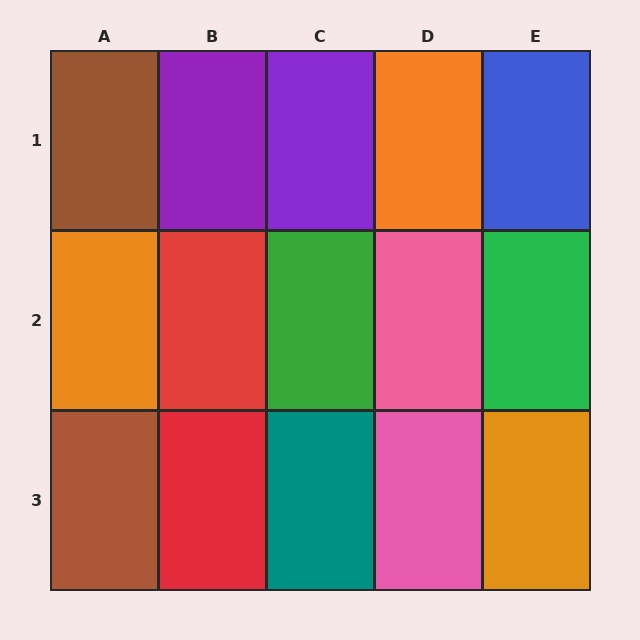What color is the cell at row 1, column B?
Purple.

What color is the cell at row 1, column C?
Purple.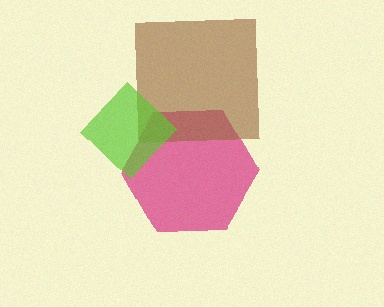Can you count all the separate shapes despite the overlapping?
Yes, there are 3 separate shapes.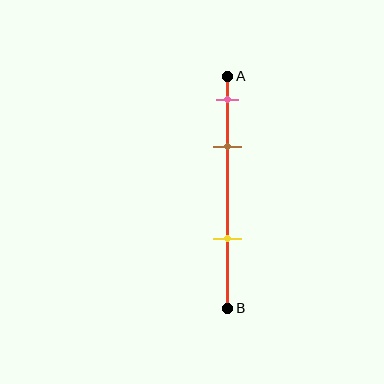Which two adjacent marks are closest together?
The pink and brown marks are the closest adjacent pair.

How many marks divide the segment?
There are 3 marks dividing the segment.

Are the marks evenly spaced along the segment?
No, the marks are not evenly spaced.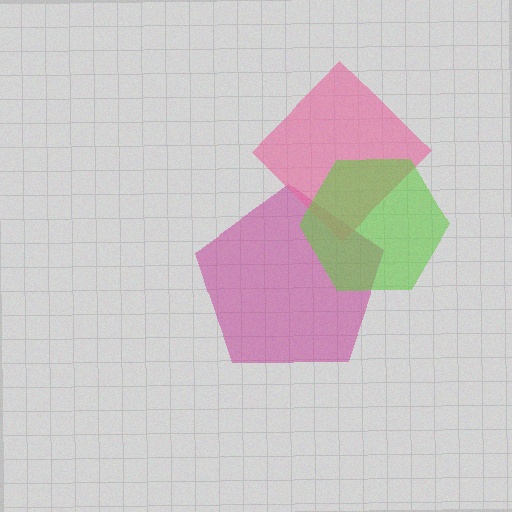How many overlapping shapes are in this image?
There are 3 overlapping shapes in the image.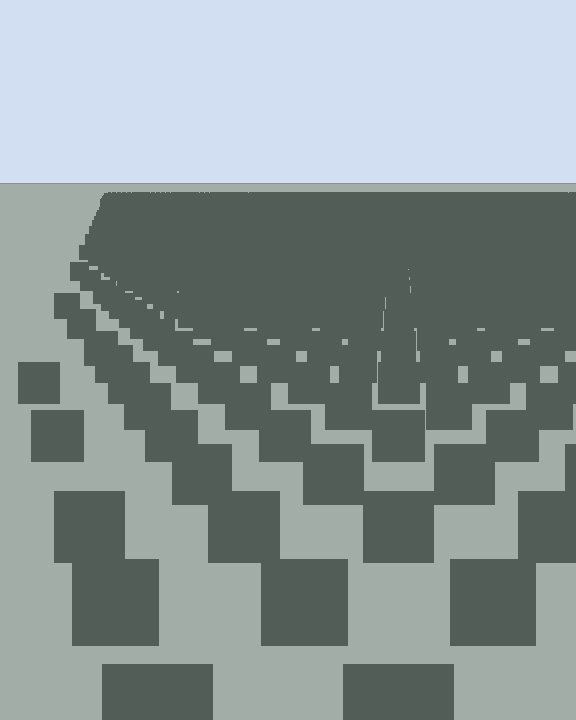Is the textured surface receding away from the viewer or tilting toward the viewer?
The surface is receding away from the viewer. Texture elements get smaller and denser toward the top.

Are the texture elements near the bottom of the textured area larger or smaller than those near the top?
Larger. Near the bottom, elements are closer to the viewer and appear at a bigger on-screen size.